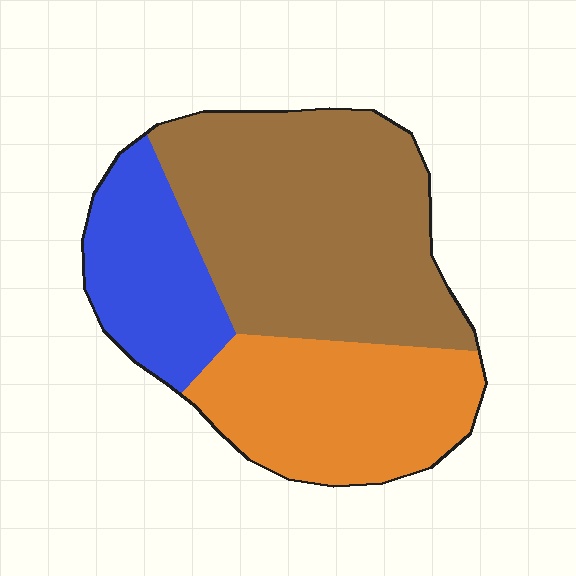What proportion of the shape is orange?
Orange takes up about one third (1/3) of the shape.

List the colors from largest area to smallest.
From largest to smallest: brown, orange, blue.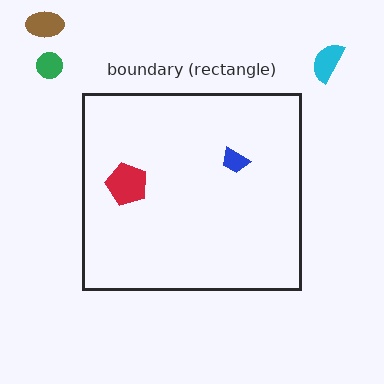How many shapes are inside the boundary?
2 inside, 3 outside.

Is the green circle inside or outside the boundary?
Outside.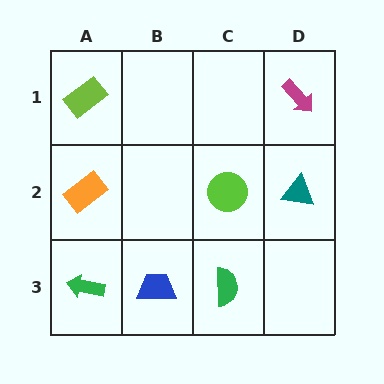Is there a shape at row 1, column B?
No, that cell is empty.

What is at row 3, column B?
A blue trapezoid.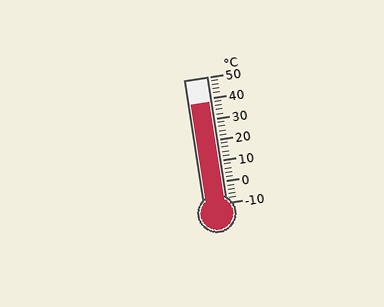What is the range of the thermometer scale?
The thermometer scale ranges from -10°C to 50°C.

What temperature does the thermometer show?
The thermometer shows approximately 38°C.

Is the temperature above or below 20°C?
The temperature is above 20°C.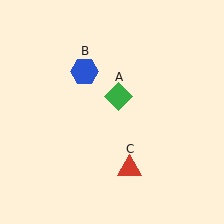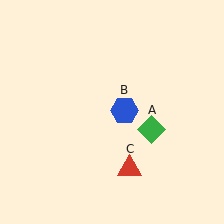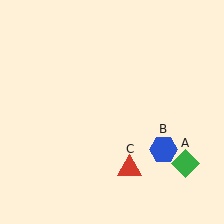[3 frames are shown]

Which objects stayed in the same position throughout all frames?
Red triangle (object C) remained stationary.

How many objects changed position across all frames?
2 objects changed position: green diamond (object A), blue hexagon (object B).